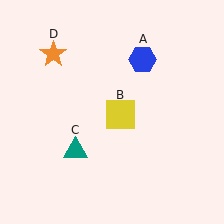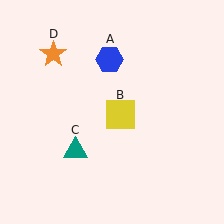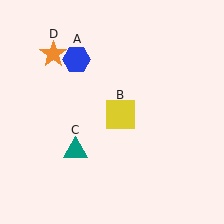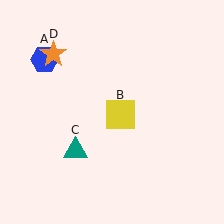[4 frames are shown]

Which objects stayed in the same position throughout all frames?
Yellow square (object B) and teal triangle (object C) and orange star (object D) remained stationary.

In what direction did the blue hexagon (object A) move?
The blue hexagon (object A) moved left.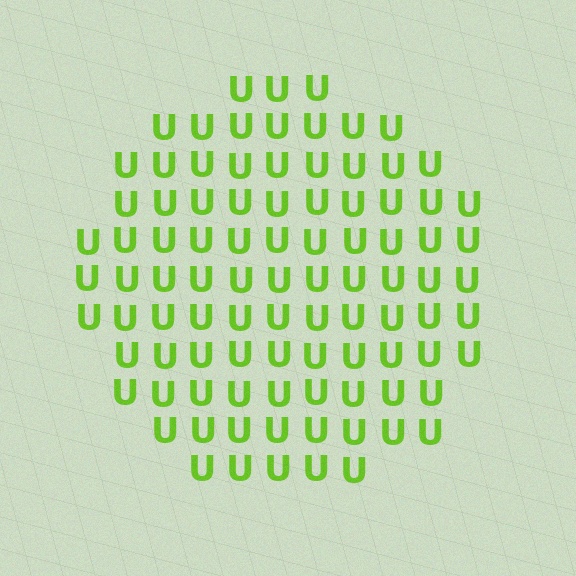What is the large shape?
The large shape is a circle.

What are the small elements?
The small elements are letter U's.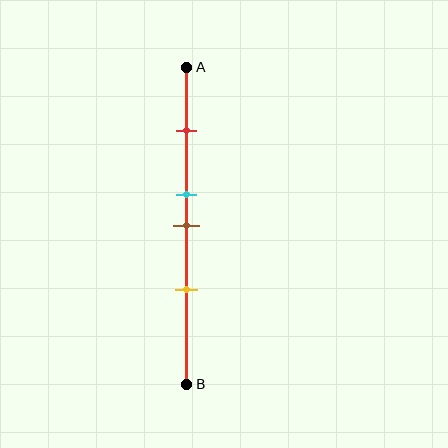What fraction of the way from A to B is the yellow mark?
The yellow mark is approximately 70% (0.7) of the way from A to B.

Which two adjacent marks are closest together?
The cyan and brown marks are the closest adjacent pair.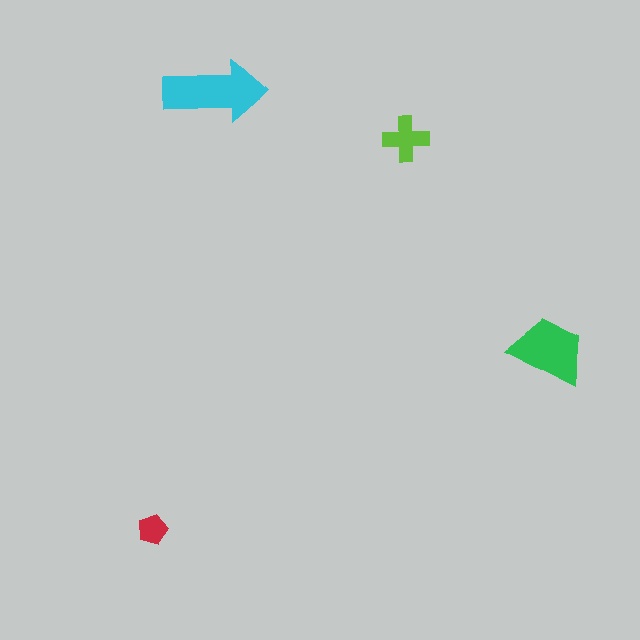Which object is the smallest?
The red pentagon.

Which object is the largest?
The cyan arrow.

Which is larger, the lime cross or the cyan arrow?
The cyan arrow.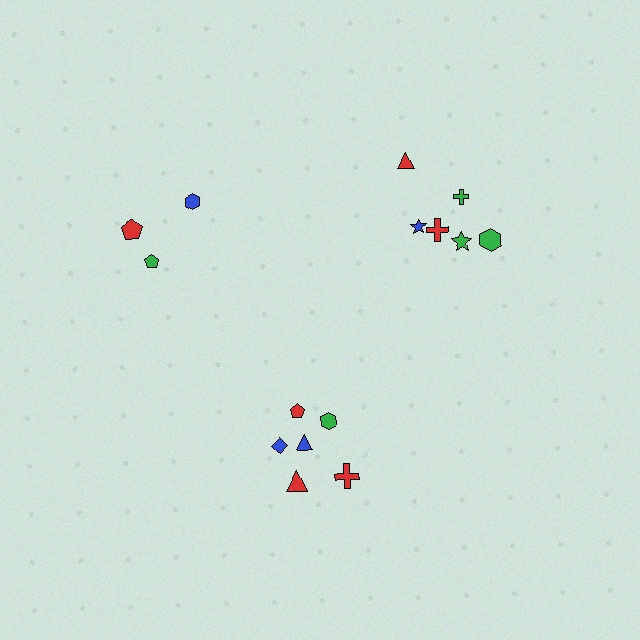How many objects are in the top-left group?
There are 3 objects.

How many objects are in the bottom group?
There are 6 objects.